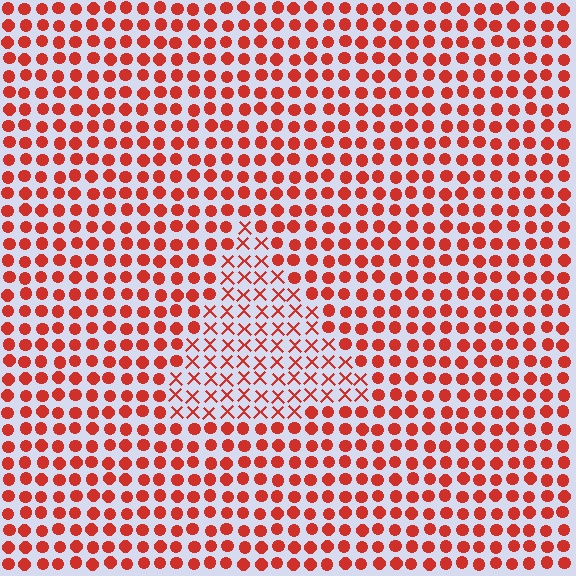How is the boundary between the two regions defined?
The boundary is defined by a change in element shape: X marks inside vs. circles outside. All elements share the same color and spacing.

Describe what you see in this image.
The image is filled with small red elements arranged in a uniform grid. A triangle-shaped region contains X marks, while the surrounding area contains circles. The boundary is defined purely by the change in element shape.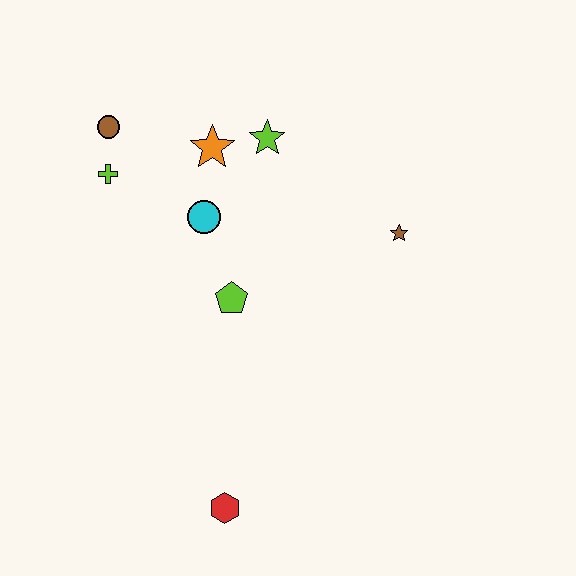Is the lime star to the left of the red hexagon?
No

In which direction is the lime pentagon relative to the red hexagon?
The lime pentagon is above the red hexagon.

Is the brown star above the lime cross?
No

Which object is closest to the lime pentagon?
The cyan circle is closest to the lime pentagon.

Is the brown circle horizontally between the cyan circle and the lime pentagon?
No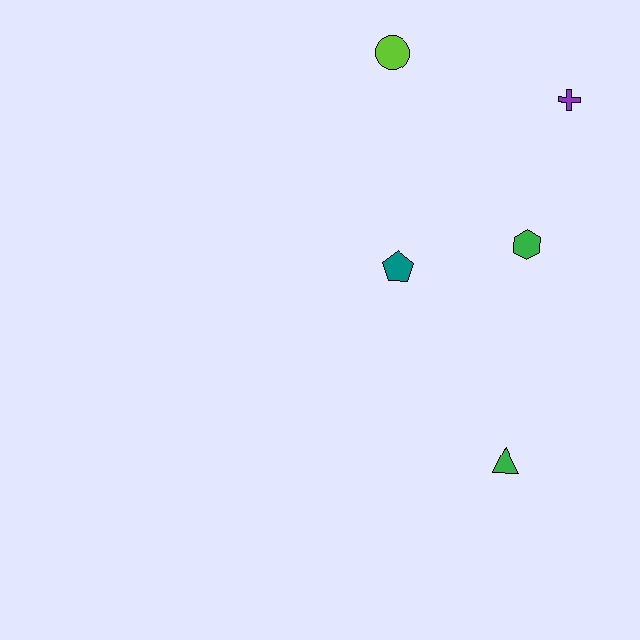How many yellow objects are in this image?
There are no yellow objects.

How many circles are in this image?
There is 1 circle.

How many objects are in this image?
There are 5 objects.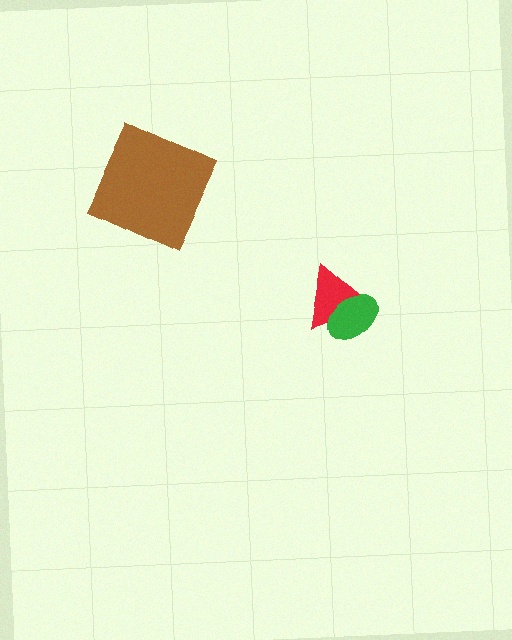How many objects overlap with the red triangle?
1 object overlaps with the red triangle.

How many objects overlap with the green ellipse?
1 object overlaps with the green ellipse.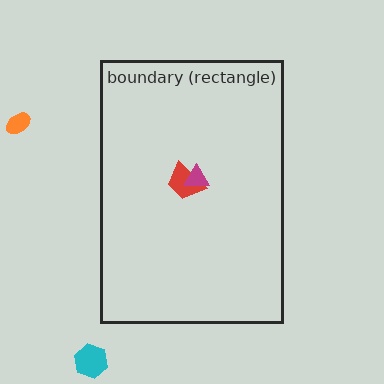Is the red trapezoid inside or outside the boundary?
Inside.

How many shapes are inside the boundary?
2 inside, 2 outside.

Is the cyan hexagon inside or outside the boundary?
Outside.